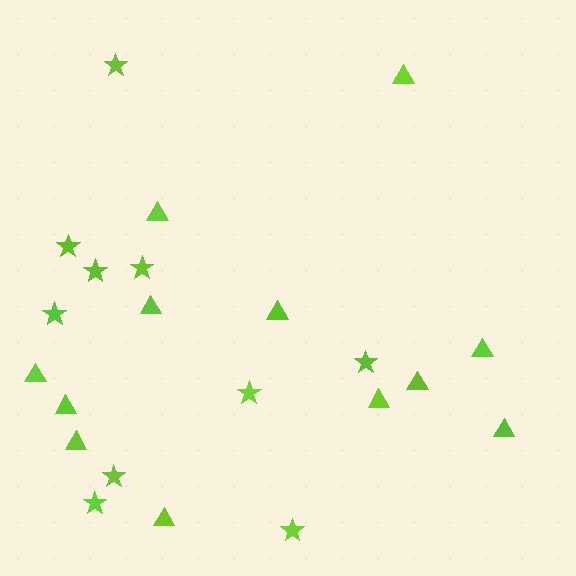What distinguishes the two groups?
There are 2 groups: one group of stars (10) and one group of triangles (12).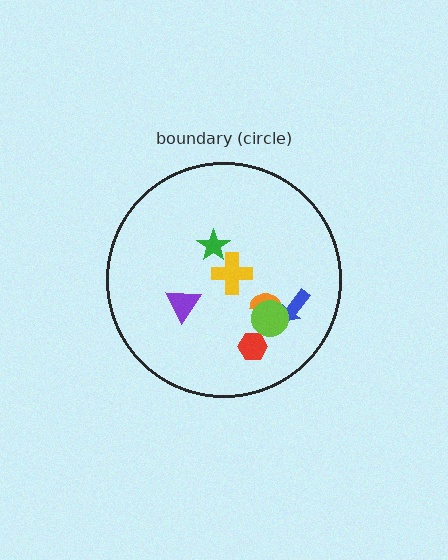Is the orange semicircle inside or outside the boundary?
Inside.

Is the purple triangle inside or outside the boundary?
Inside.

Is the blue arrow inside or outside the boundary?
Inside.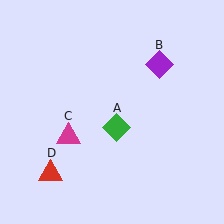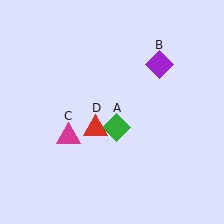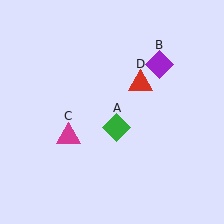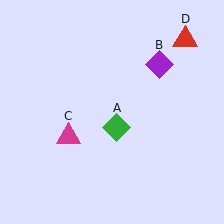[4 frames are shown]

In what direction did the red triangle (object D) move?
The red triangle (object D) moved up and to the right.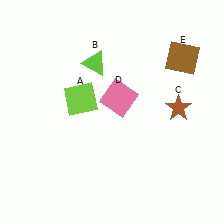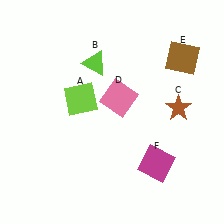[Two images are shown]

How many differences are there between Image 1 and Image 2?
There is 1 difference between the two images.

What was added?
A magenta square (F) was added in Image 2.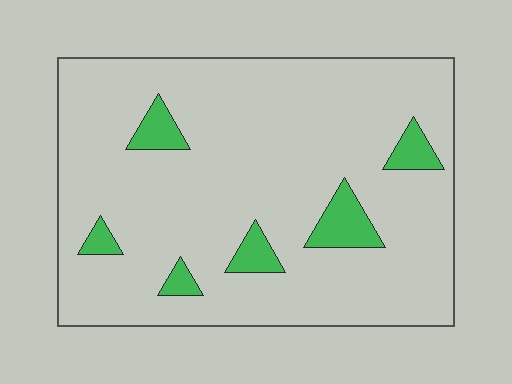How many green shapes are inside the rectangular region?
6.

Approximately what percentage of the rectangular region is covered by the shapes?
Approximately 10%.